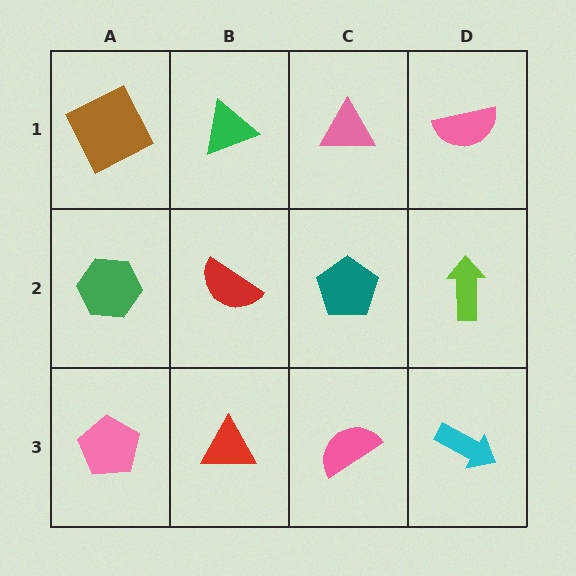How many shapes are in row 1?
4 shapes.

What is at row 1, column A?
A brown square.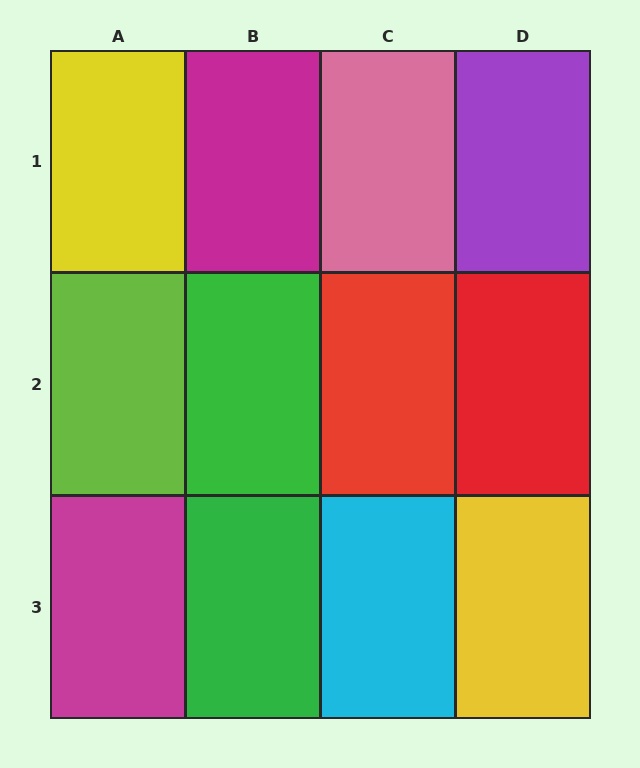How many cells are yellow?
2 cells are yellow.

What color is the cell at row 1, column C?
Pink.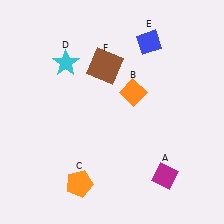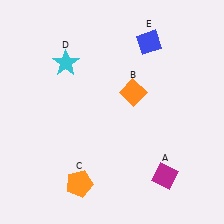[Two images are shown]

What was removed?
The brown square (F) was removed in Image 2.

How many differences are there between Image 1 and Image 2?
There is 1 difference between the two images.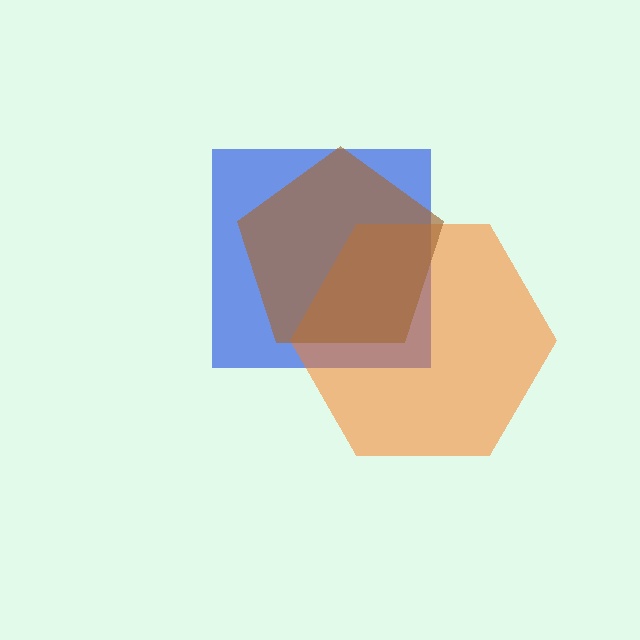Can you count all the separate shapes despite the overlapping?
Yes, there are 3 separate shapes.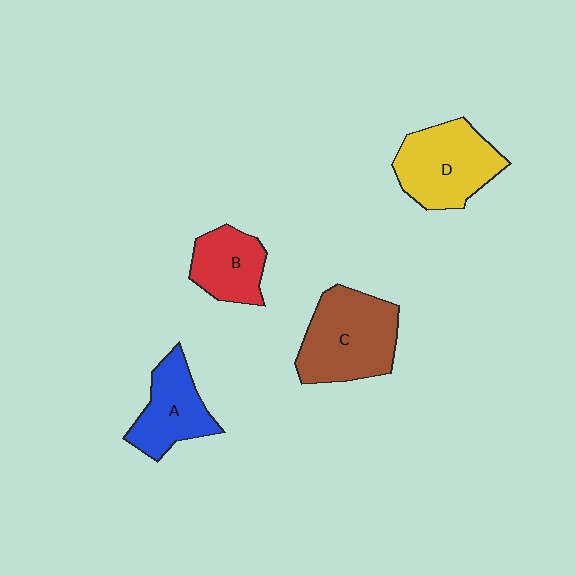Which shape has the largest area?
Shape C (brown).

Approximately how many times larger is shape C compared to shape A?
Approximately 1.5 times.